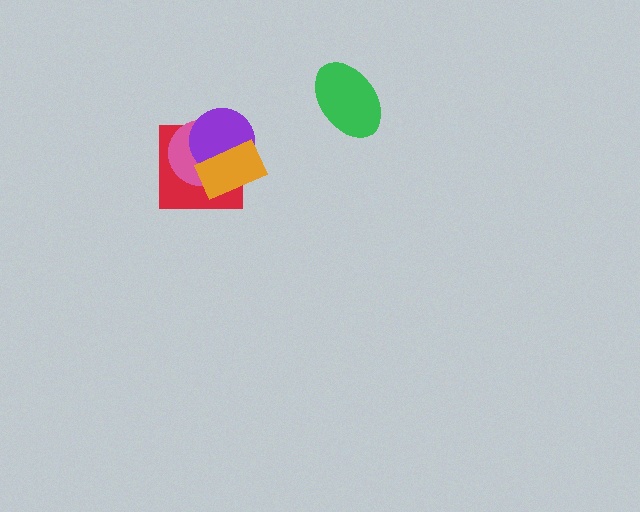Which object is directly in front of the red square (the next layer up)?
The pink circle is directly in front of the red square.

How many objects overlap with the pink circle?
3 objects overlap with the pink circle.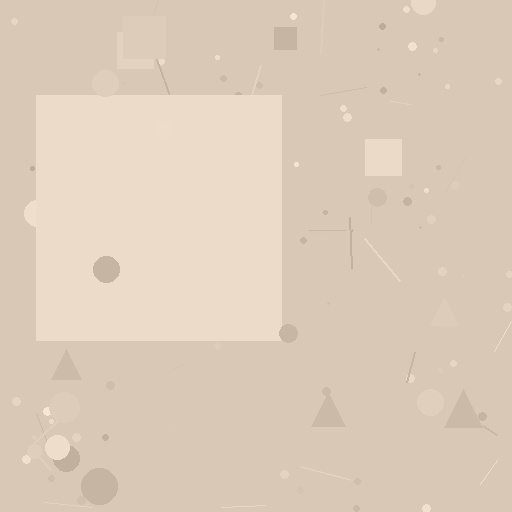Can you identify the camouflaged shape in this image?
The camouflaged shape is a square.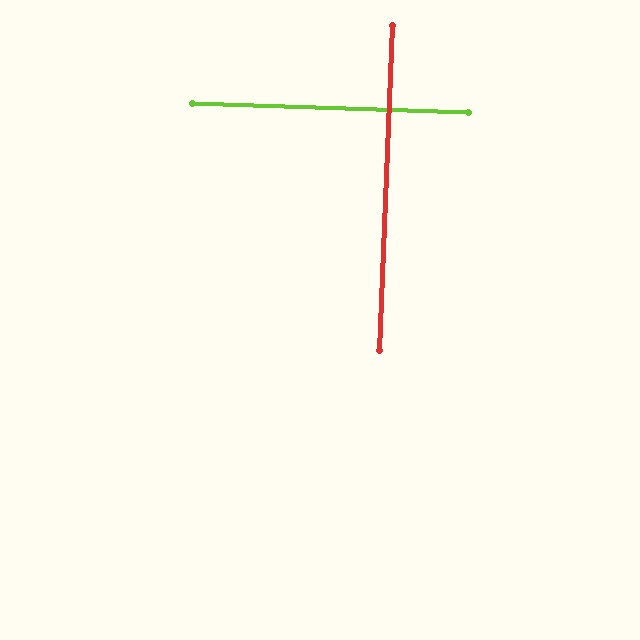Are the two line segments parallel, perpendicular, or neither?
Perpendicular — they meet at approximately 90°.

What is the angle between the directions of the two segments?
Approximately 90 degrees.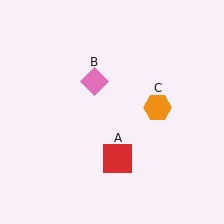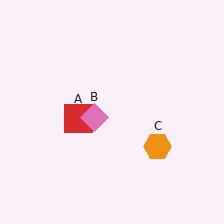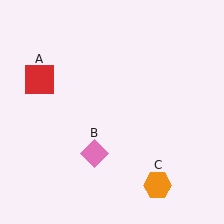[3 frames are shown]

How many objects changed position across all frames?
3 objects changed position: red square (object A), pink diamond (object B), orange hexagon (object C).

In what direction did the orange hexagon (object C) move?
The orange hexagon (object C) moved down.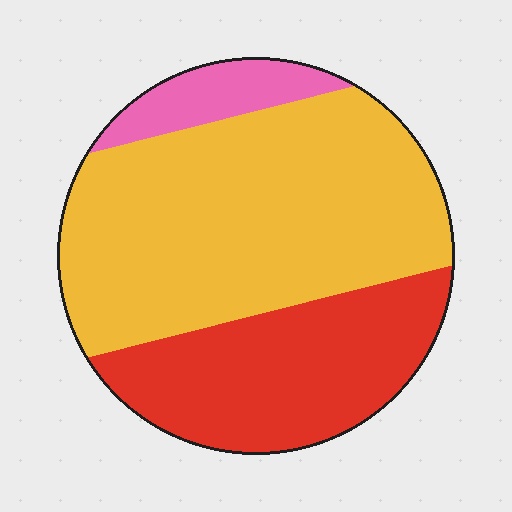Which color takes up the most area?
Yellow, at roughly 60%.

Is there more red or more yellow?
Yellow.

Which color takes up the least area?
Pink, at roughly 10%.